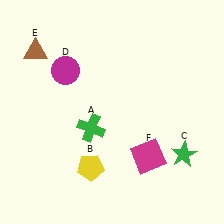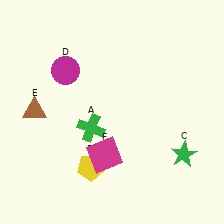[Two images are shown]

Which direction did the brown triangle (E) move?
The brown triangle (E) moved down.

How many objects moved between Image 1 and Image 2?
2 objects moved between the two images.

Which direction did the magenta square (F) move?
The magenta square (F) moved left.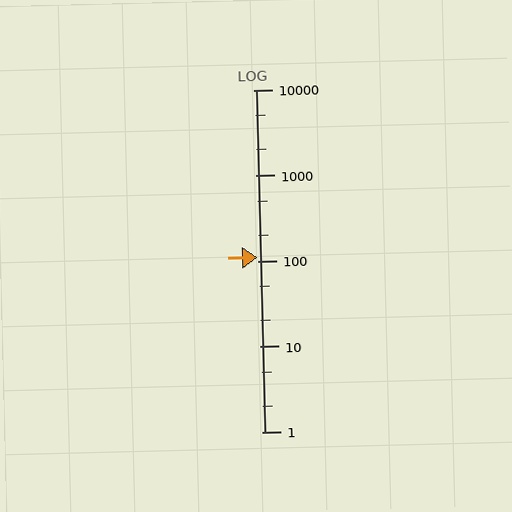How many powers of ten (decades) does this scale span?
The scale spans 4 decades, from 1 to 10000.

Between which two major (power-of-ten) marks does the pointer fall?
The pointer is between 100 and 1000.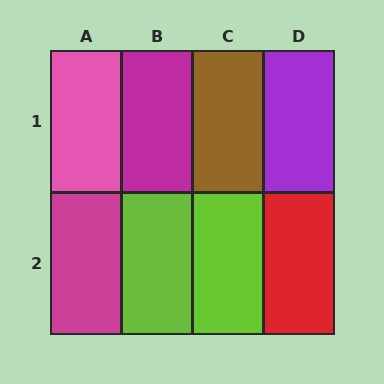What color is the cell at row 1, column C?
Brown.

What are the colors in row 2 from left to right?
Magenta, lime, lime, red.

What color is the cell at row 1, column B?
Magenta.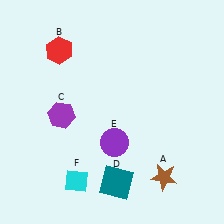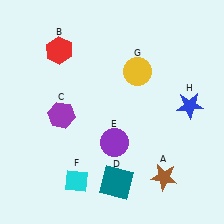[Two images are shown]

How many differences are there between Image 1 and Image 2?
There are 2 differences between the two images.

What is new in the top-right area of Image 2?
A yellow circle (G) was added in the top-right area of Image 2.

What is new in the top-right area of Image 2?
A blue star (H) was added in the top-right area of Image 2.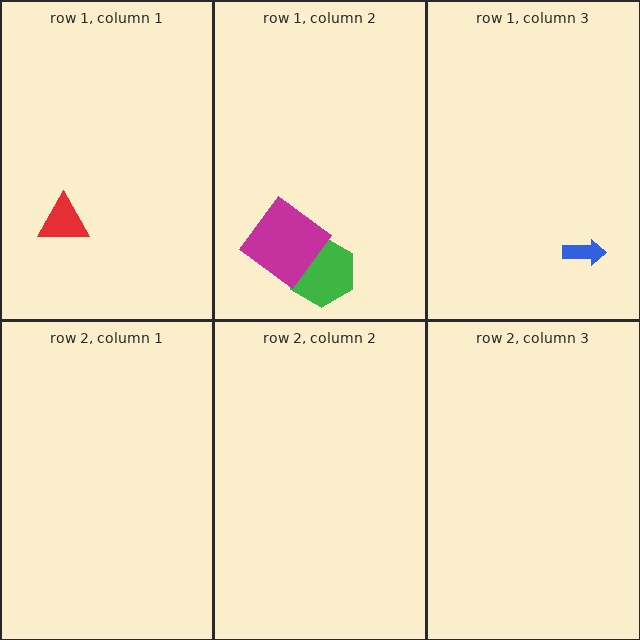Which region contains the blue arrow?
The row 1, column 3 region.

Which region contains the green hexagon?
The row 1, column 2 region.